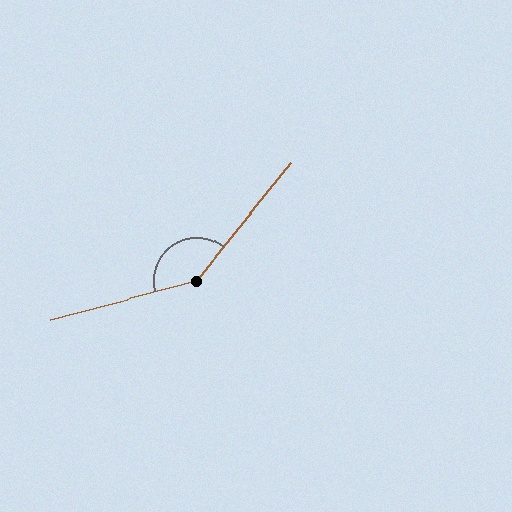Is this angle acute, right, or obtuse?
It is obtuse.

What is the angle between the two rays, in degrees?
Approximately 144 degrees.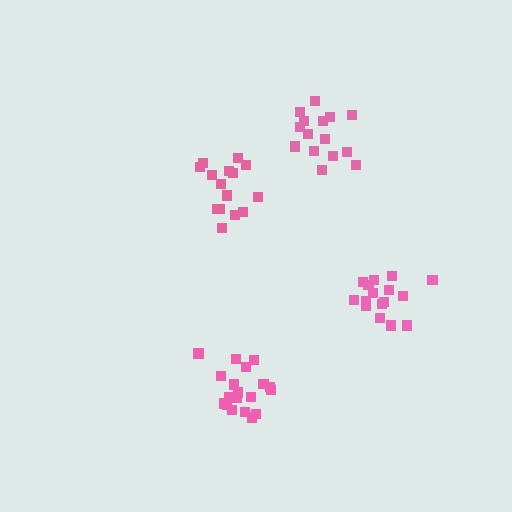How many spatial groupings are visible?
There are 4 spatial groupings.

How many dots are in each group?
Group 1: 19 dots, Group 2: 15 dots, Group 3: 16 dots, Group 4: 15 dots (65 total).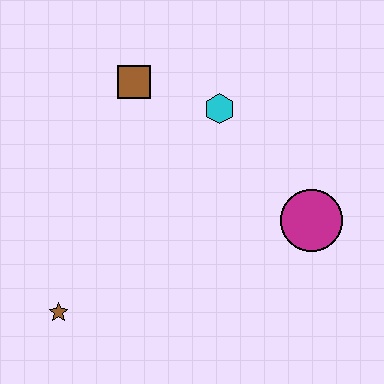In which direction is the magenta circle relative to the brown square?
The magenta circle is to the right of the brown square.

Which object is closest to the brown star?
The brown square is closest to the brown star.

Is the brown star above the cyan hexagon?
No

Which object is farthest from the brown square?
The brown star is farthest from the brown square.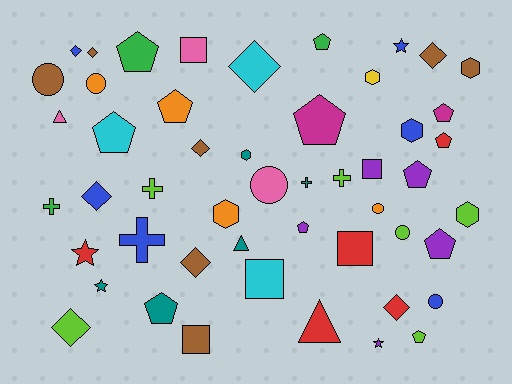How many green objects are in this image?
There are 3 green objects.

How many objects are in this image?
There are 50 objects.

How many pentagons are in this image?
There are 12 pentagons.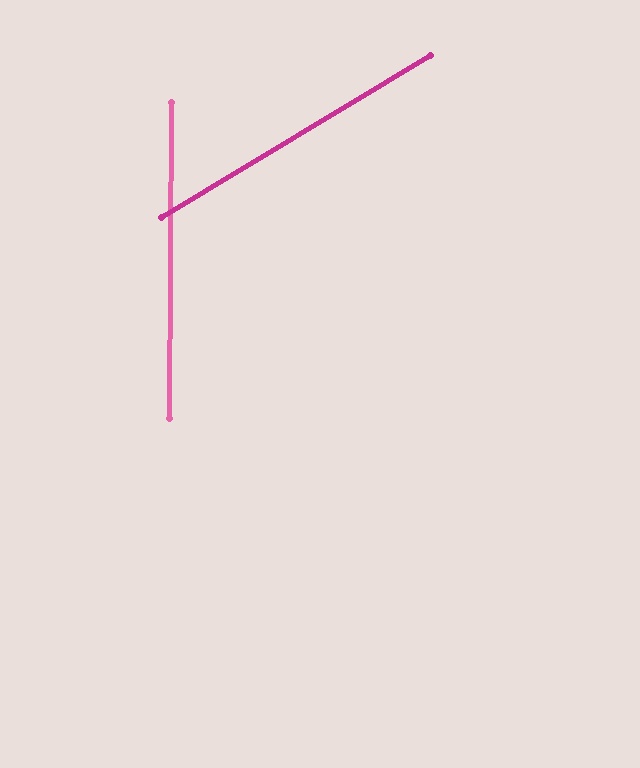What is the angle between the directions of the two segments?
Approximately 59 degrees.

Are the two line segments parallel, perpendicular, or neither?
Neither parallel nor perpendicular — they differ by about 59°.